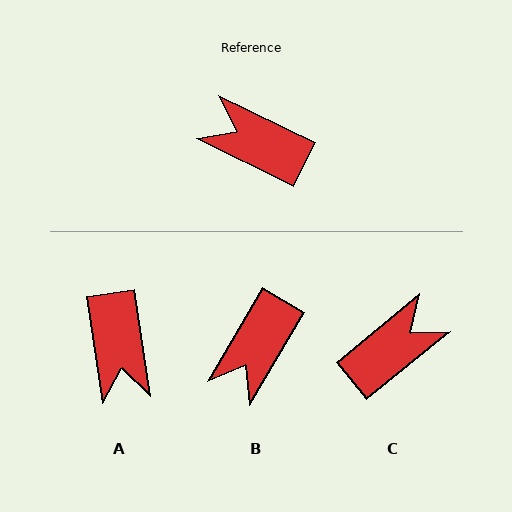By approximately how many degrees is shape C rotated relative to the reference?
Approximately 115 degrees clockwise.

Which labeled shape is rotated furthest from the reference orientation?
A, about 124 degrees away.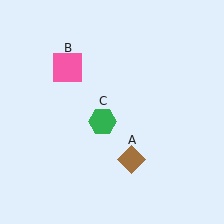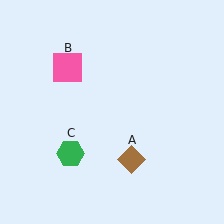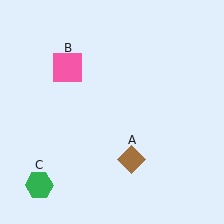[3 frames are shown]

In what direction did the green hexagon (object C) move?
The green hexagon (object C) moved down and to the left.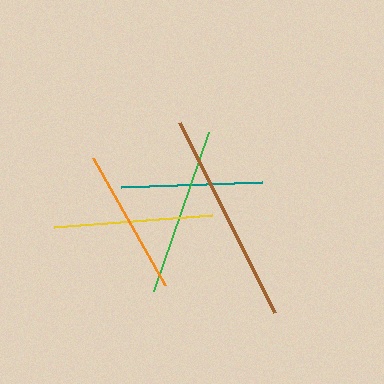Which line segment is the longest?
The brown line is the longest at approximately 213 pixels.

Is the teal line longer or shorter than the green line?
The green line is longer than the teal line.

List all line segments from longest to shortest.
From longest to shortest: brown, green, yellow, orange, teal.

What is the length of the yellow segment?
The yellow segment is approximately 158 pixels long.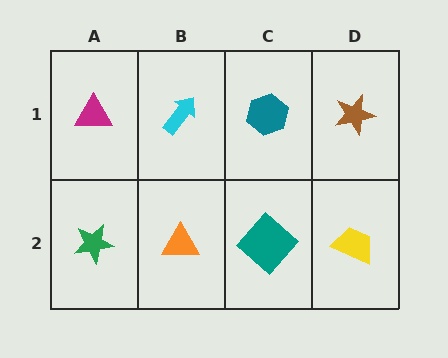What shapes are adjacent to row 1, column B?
An orange triangle (row 2, column B), a magenta triangle (row 1, column A), a teal hexagon (row 1, column C).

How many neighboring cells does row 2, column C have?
3.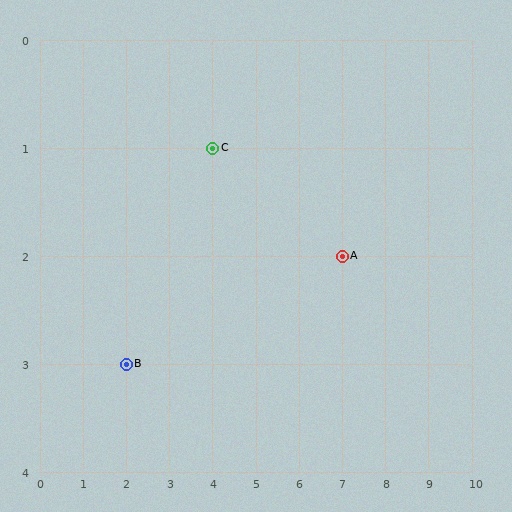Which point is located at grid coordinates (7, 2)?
Point A is at (7, 2).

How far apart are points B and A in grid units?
Points B and A are 5 columns and 1 row apart (about 5.1 grid units diagonally).